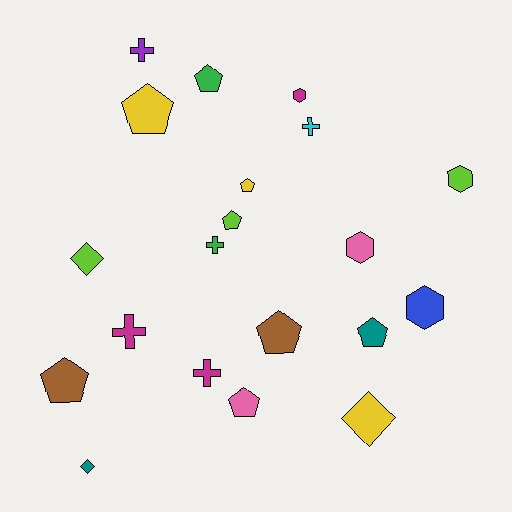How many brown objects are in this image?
There are 2 brown objects.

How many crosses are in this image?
There are 5 crosses.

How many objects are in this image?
There are 20 objects.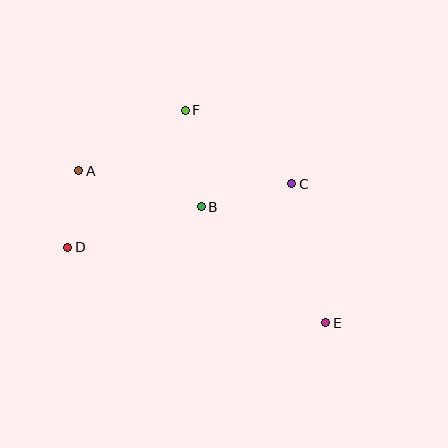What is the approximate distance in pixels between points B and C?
The distance between B and C is approximately 93 pixels.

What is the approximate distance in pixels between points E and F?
The distance between E and F is approximately 255 pixels.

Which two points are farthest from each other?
Points A and E are farthest from each other.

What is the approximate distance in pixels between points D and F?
The distance between D and F is approximately 181 pixels.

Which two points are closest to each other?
Points A and D are closest to each other.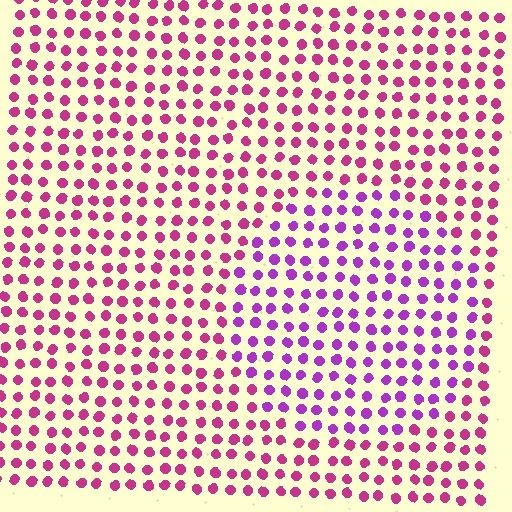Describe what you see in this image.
The image is filled with small magenta elements in a uniform arrangement. A circle-shaped region is visible where the elements are tinted to a slightly different hue, forming a subtle color boundary.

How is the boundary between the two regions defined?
The boundary is defined purely by a slight shift in hue (about 34 degrees). Spacing, size, and orientation are identical on both sides.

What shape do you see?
I see a circle.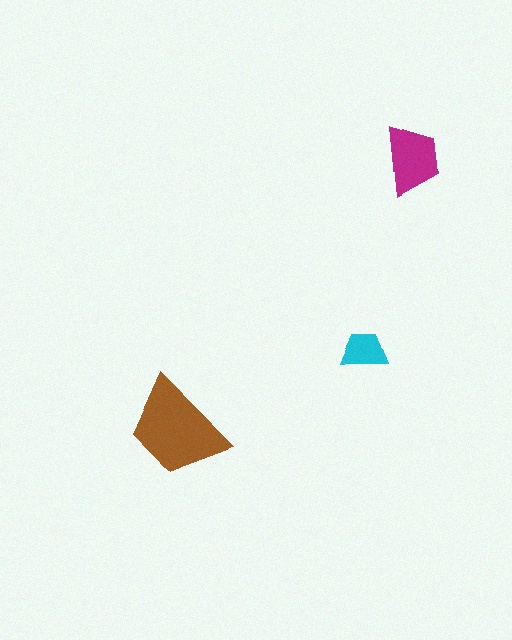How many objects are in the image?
There are 3 objects in the image.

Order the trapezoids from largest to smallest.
the brown one, the magenta one, the cyan one.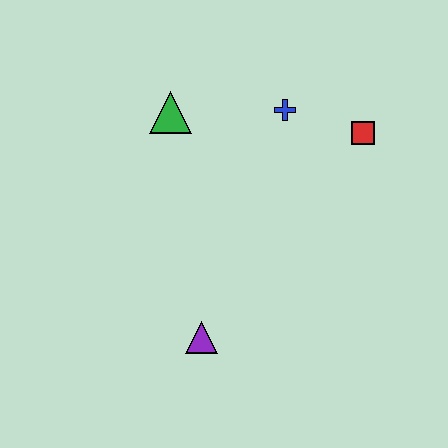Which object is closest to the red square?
The blue cross is closest to the red square.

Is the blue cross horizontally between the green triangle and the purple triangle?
No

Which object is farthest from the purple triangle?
The red square is farthest from the purple triangle.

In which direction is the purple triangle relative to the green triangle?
The purple triangle is below the green triangle.